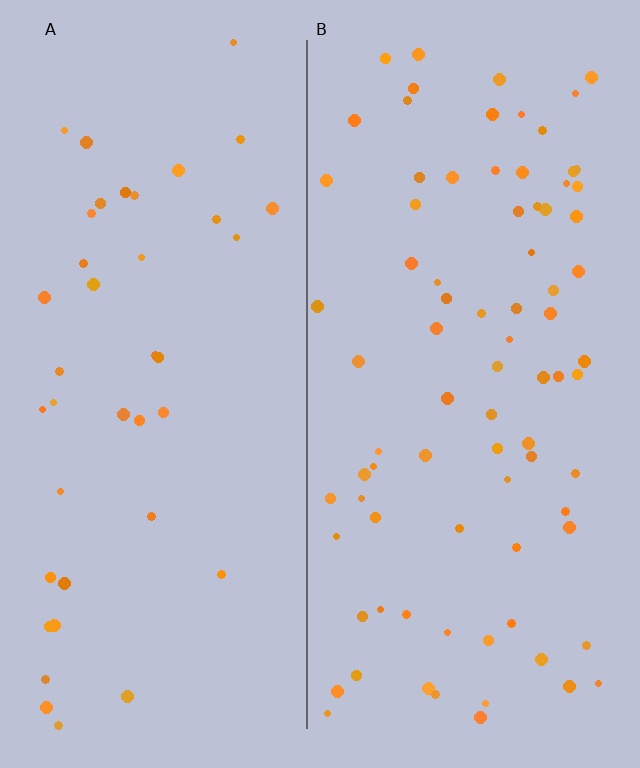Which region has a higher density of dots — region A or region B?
B (the right).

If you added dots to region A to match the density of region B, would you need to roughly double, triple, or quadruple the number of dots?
Approximately double.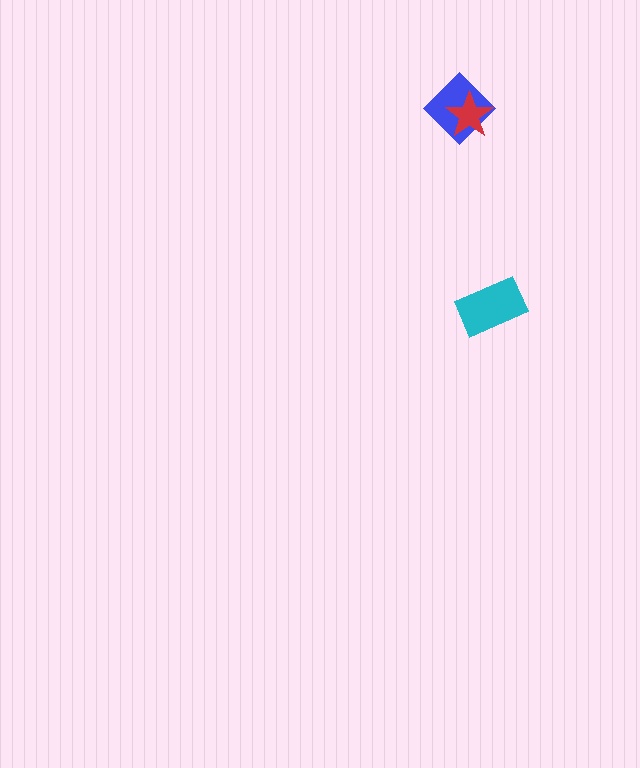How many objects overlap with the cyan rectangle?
0 objects overlap with the cyan rectangle.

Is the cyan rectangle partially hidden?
No, no other shape covers it.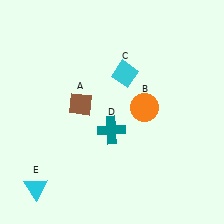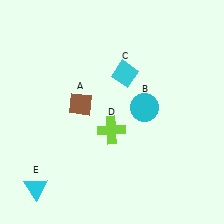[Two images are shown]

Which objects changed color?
B changed from orange to cyan. D changed from teal to lime.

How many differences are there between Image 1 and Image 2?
There are 2 differences between the two images.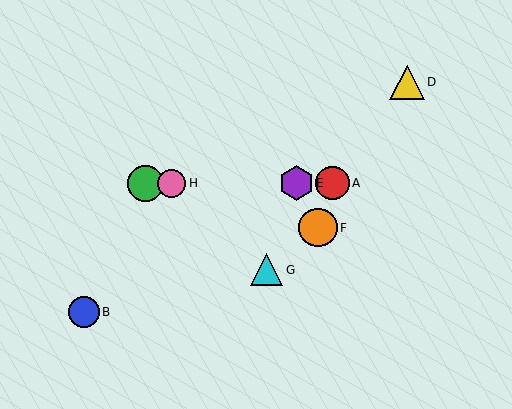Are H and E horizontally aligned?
Yes, both are at y≈183.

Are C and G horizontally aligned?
No, C is at y≈183 and G is at y≈270.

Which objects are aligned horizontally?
Objects A, C, E, H are aligned horizontally.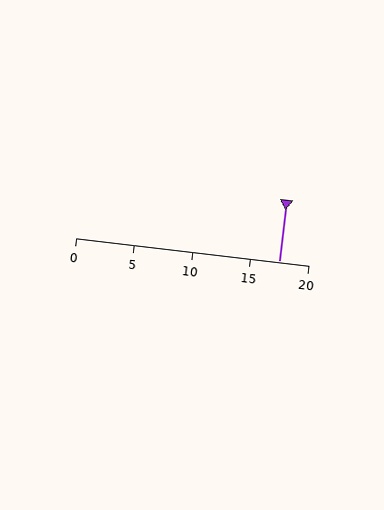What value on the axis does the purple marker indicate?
The marker indicates approximately 17.5.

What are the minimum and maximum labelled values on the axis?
The axis runs from 0 to 20.